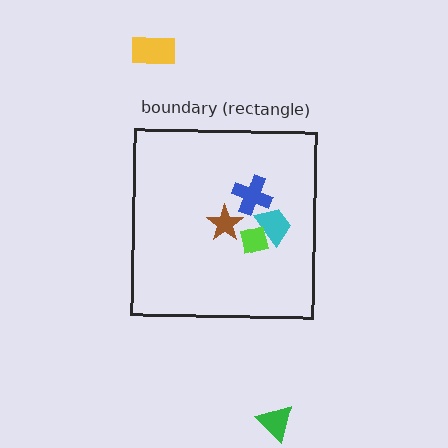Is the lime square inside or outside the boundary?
Inside.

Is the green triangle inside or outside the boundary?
Outside.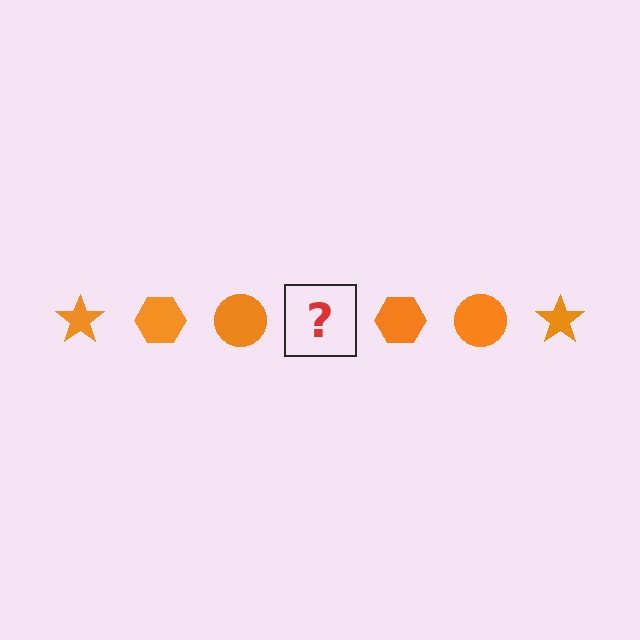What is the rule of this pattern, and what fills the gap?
The rule is that the pattern cycles through star, hexagon, circle shapes in orange. The gap should be filled with an orange star.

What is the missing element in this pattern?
The missing element is an orange star.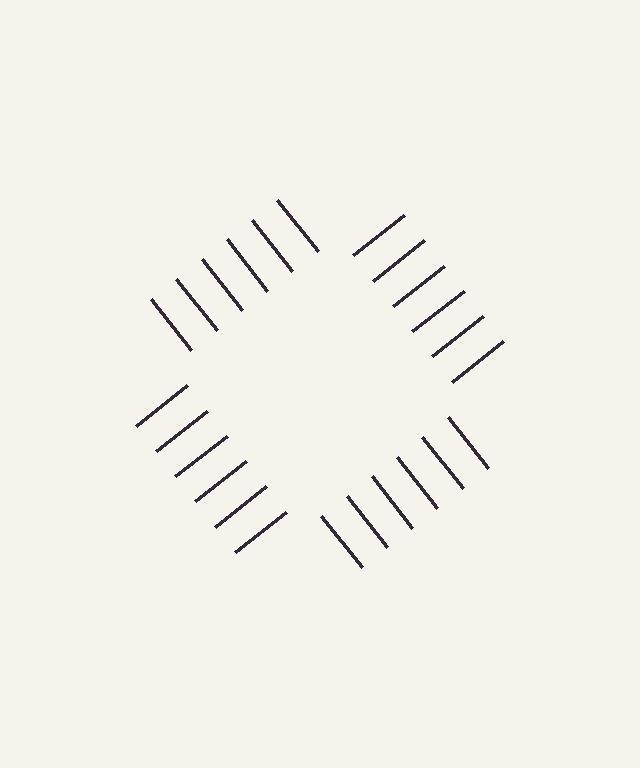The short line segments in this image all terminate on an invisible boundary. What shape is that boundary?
An illusory square — the line segments terminate on its edges but no continuous stroke is drawn.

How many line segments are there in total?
24 — 6 along each of the 4 edges.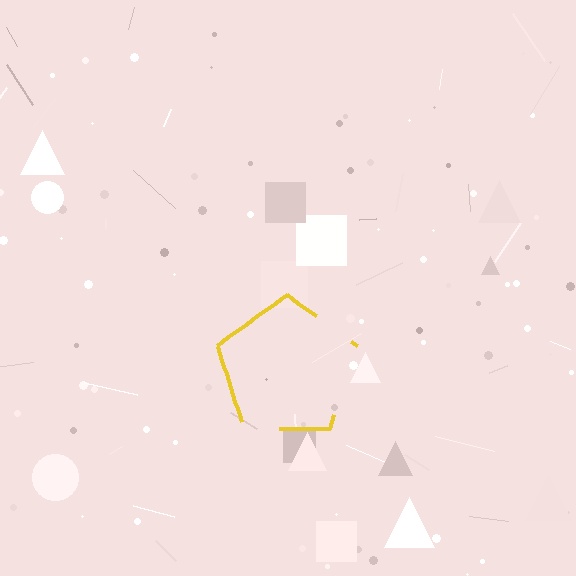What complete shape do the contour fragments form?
The contour fragments form a pentagon.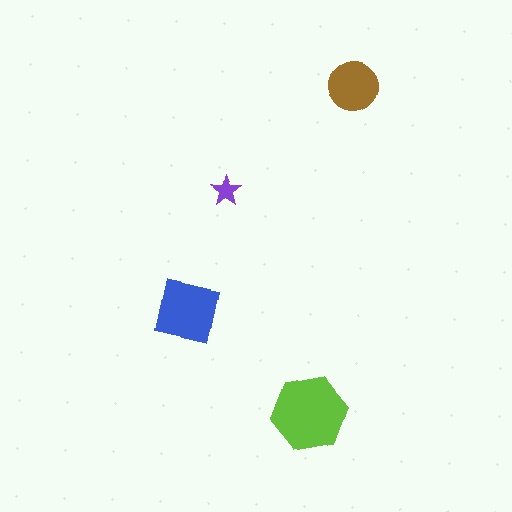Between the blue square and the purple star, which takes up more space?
The blue square.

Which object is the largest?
The lime hexagon.